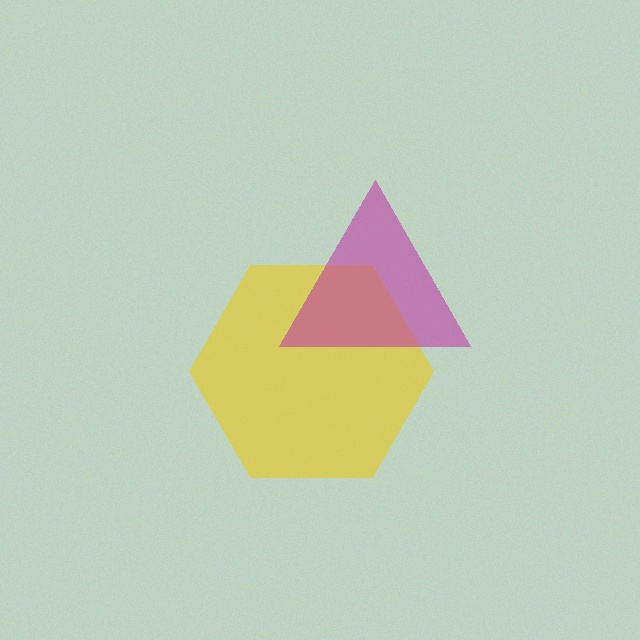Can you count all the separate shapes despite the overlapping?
Yes, there are 2 separate shapes.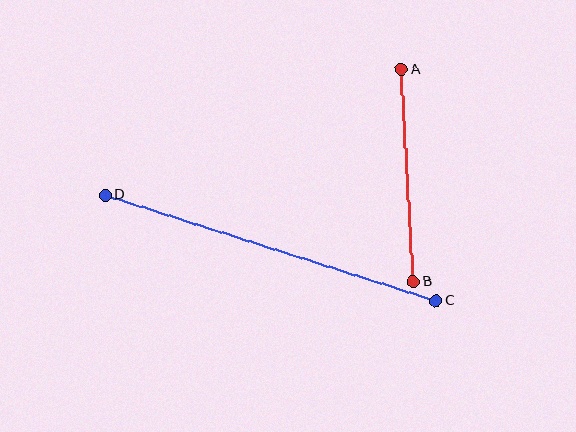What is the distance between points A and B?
The distance is approximately 213 pixels.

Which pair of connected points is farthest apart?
Points C and D are farthest apart.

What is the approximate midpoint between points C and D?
The midpoint is at approximately (271, 248) pixels.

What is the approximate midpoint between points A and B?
The midpoint is at approximately (407, 175) pixels.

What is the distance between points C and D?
The distance is approximately 347 pixels.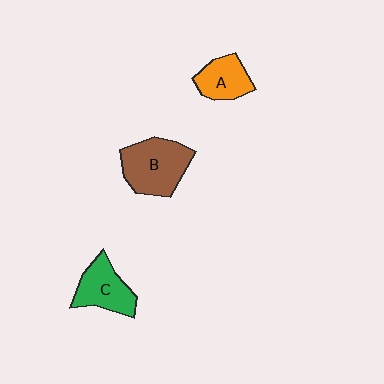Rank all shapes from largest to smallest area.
From largest to smallest: B (brown), C (green), A (orange).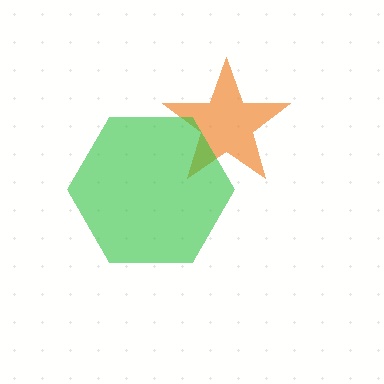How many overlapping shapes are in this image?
There are 2 overlapping shapes in the image.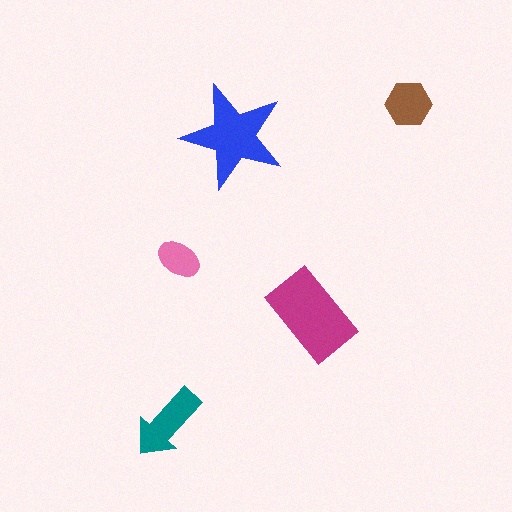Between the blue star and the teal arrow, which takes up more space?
The blue star.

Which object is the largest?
The magenta rectangle.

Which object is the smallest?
The pink ellipse.